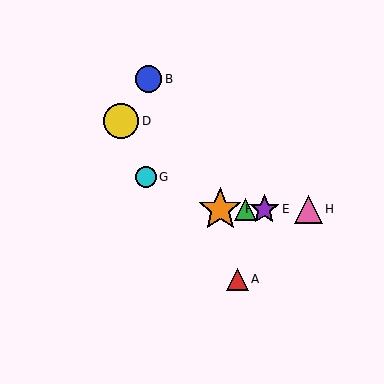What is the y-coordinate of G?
Object G is at y≈177.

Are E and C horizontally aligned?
Yes, both are at y≈209.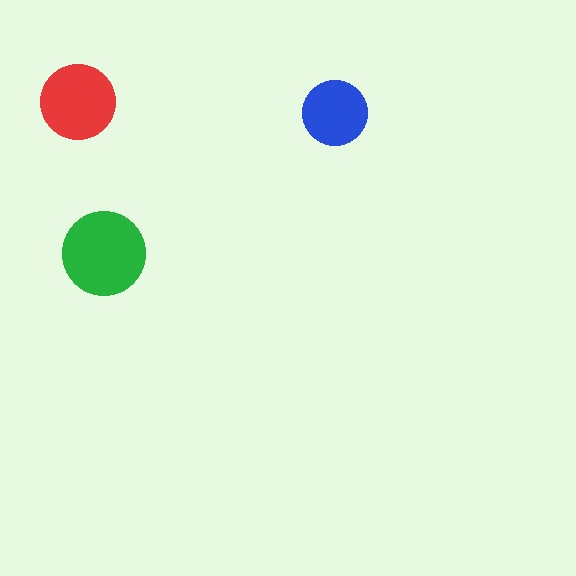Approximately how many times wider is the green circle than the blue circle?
About 1.5 times wider.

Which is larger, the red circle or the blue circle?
The red one.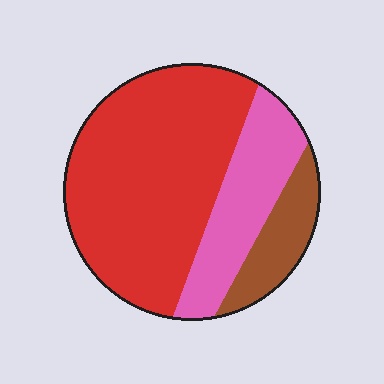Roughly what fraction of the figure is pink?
Pink takes up about one quarter (1/4) of the figure.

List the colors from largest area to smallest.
From largest to smallest: red, pink, brown.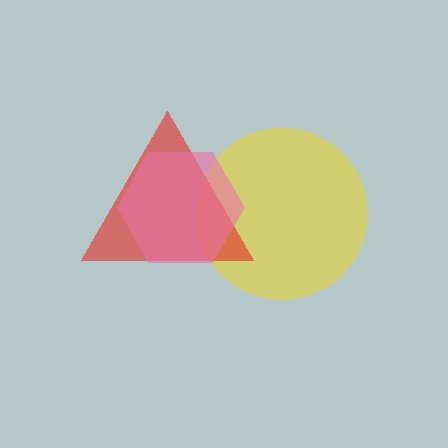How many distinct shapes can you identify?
There are 3 distinct shapes: a yellow circle, a red triangle, a pink hexagon.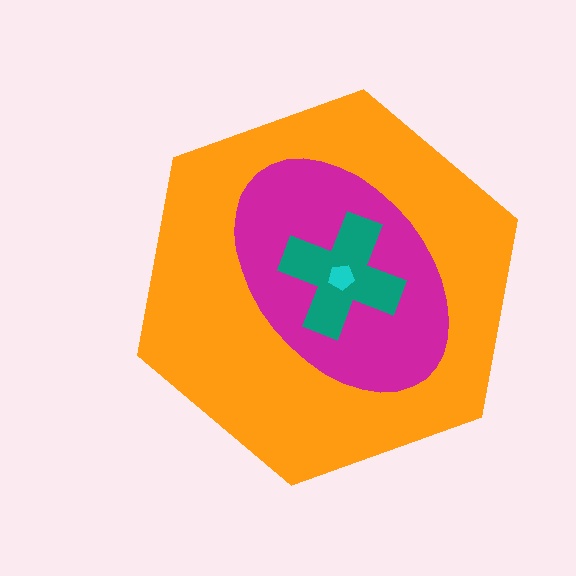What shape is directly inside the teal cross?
The cyan pentagon.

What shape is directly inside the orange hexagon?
The magenta ellipse.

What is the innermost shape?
The cyan pentagon.